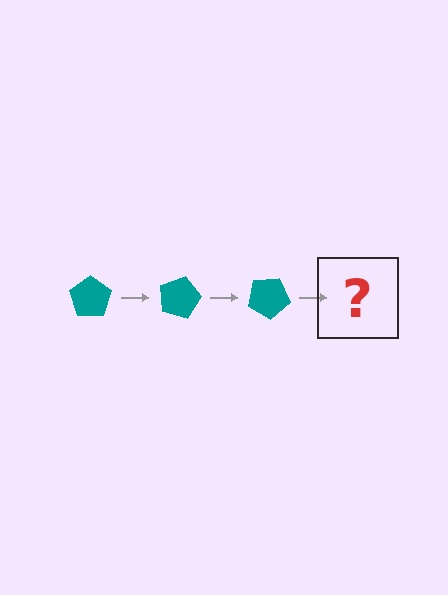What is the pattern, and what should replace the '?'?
The pattern is that the pentagon rotates 15 degrees each step. The '?' should be a teal pentagon rotated 45 degrees.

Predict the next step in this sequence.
The next step is a teal pentagon rotated 45 degrees.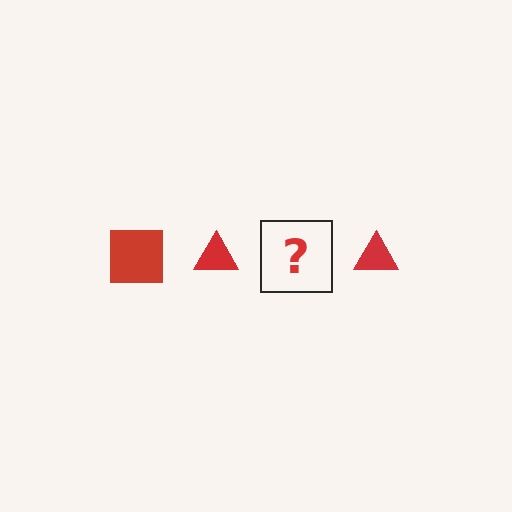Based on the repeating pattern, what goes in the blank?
The blank should be a red square.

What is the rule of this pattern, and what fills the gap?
The rule is that the pattern cycles through square, triangle shapes in red. The gap should be filled with a red square.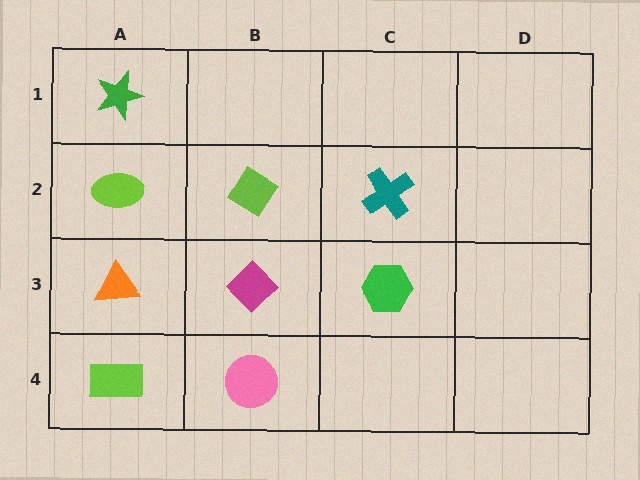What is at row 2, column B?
A lime diamond.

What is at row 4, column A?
A lime rectangle.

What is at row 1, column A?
A green star.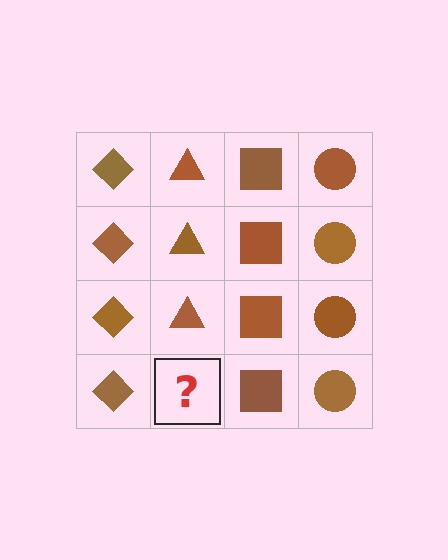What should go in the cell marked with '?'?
The missing cell should contain a brown triangle.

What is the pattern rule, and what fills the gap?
The rule is that each column has a consistent shape. The gap should be filled with a brown triangle.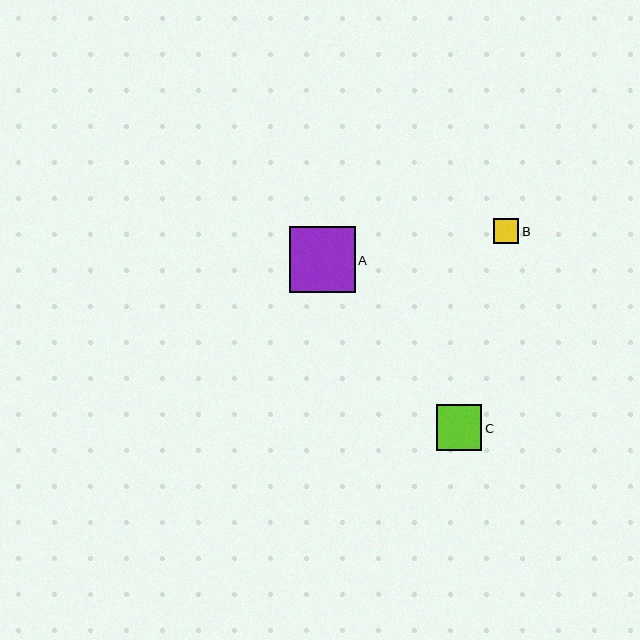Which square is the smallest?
Square B is the smallest with a size of approximately 25 pixels.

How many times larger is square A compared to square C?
Square A is approximately 1.4 times the size of square C.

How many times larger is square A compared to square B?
Square A is approximately 2.6 times the size of square B.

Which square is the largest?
Square A is the largest with a size of approximately 66 pixels.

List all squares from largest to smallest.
From largest to smallest: A, C, B.